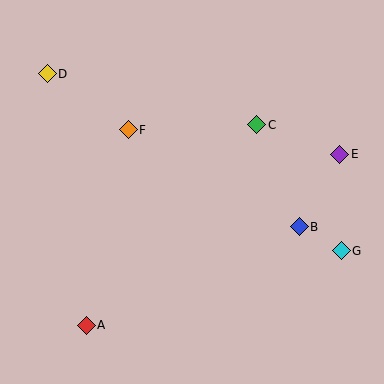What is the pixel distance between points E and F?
The distance between E and F is 213 pixels.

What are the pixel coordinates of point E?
Point E is at (340, 154).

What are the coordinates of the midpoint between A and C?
The midpoint between A and C is at (172, 225).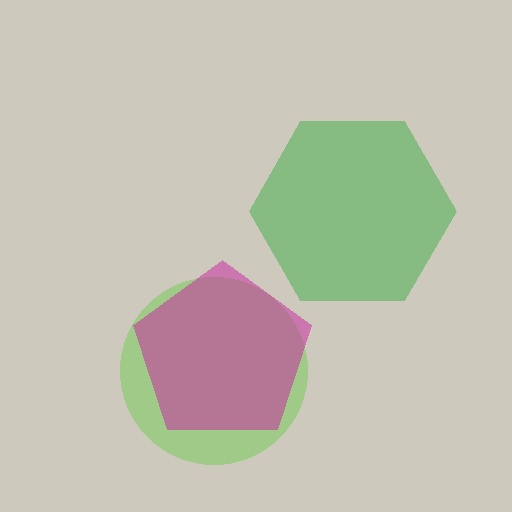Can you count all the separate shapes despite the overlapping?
Yes, there are 3 separate shapes.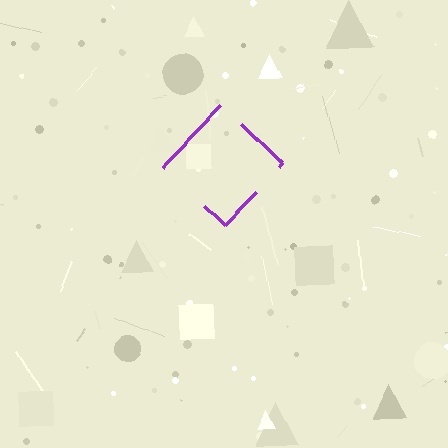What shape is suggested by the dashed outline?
The dashed outline suggests a diamond.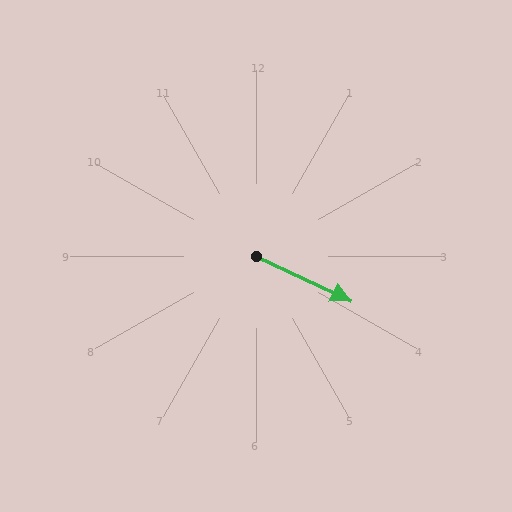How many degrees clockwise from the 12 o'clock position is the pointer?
Approximately 115 degrees.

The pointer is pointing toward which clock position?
Roughly 4 o'clock.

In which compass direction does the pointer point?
Southeast.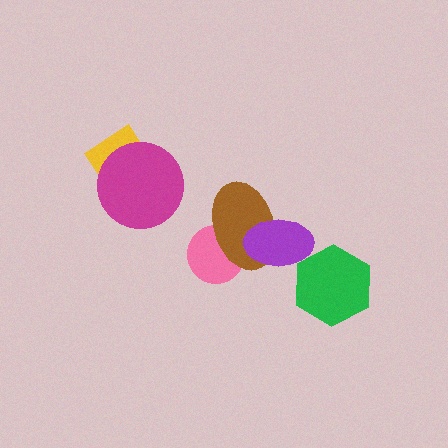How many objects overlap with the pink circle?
1 object overlaps with the pink circle.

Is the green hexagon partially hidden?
No, no other shape covers it.